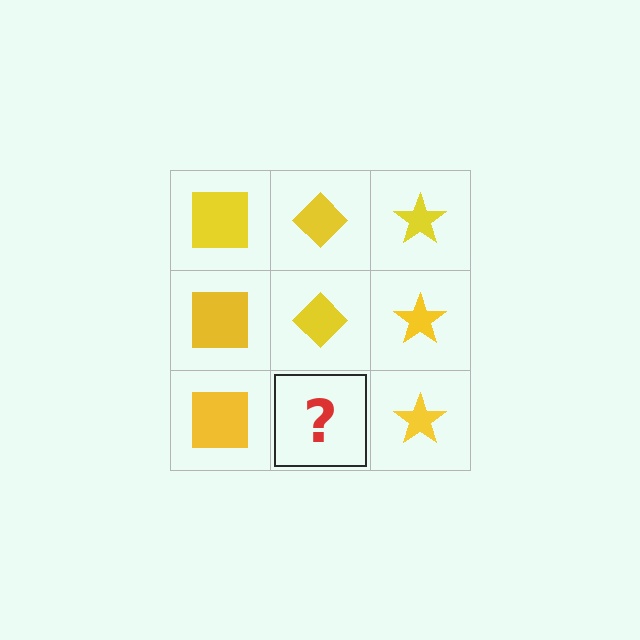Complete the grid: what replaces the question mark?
The question mark should be replaced with a yellow diamond.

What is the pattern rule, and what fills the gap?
The rule is that each column has a consistent shape. The gap should be filled with a yellow diamond.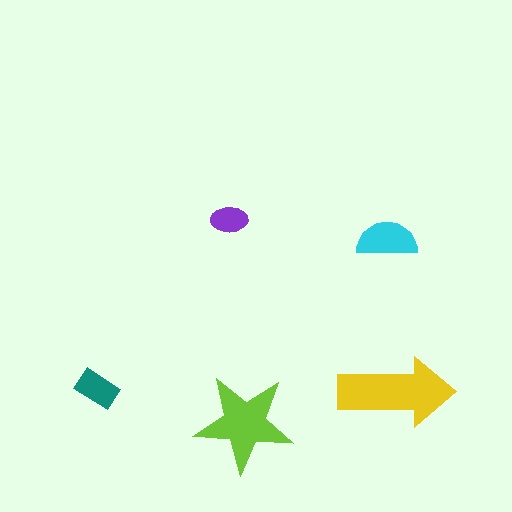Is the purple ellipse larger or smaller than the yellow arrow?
Smaller.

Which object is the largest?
The yellow arrow.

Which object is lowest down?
The lime star is bottommost.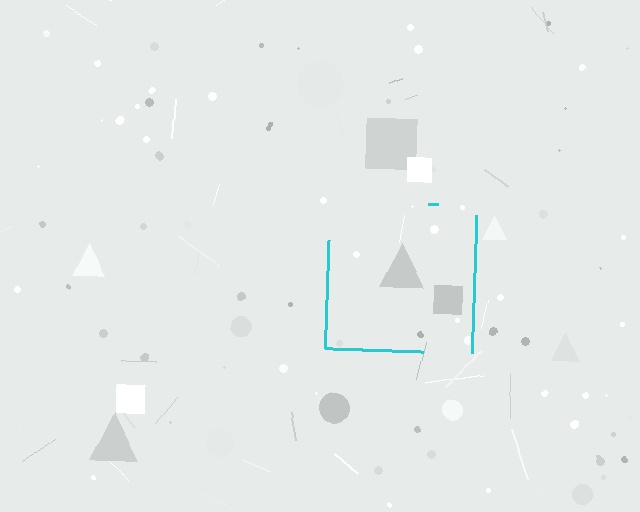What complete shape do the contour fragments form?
The contour fragments form a square.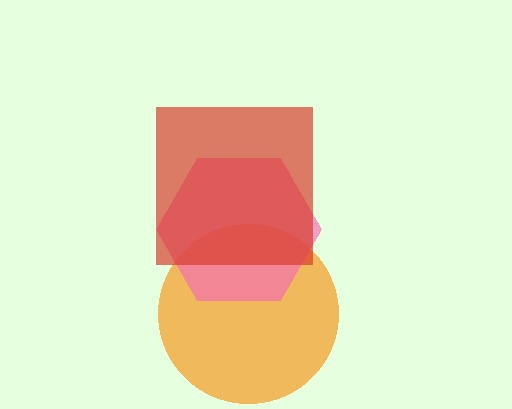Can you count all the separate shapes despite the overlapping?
Yes, there are 3 separate shapes.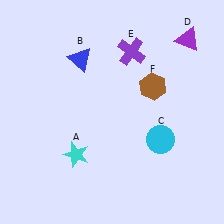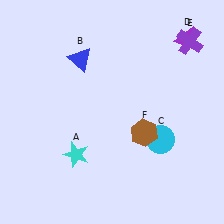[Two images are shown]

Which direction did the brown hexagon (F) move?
The brown hexagon (F) moved down.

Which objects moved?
The objects that moved are: the purple cross (E), the brown hexagon (F).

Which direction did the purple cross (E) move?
The purple cross (E) moved right.